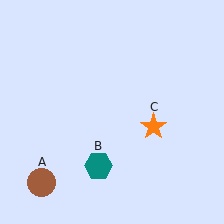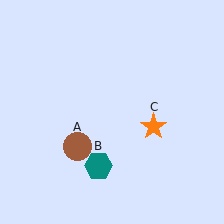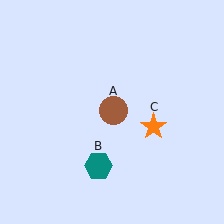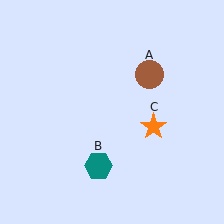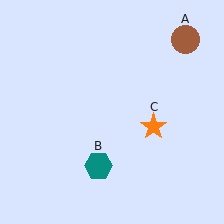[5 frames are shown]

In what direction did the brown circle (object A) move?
The brown circle (object A) moved up and to the right.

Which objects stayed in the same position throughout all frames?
Teal hexagon (object B) and orange star (object C) remained stationary.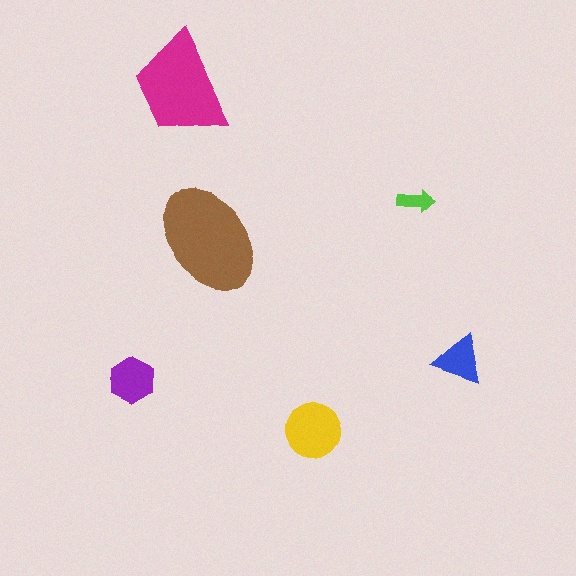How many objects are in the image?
There are 6 objects in the image.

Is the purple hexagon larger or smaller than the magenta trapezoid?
Smaller.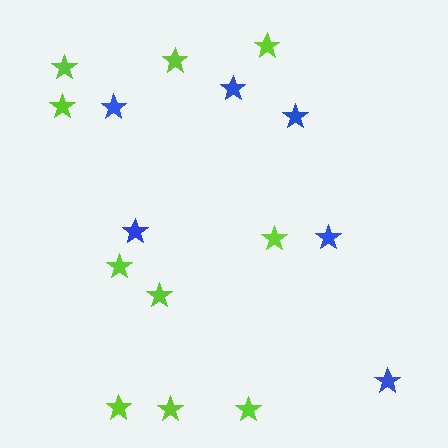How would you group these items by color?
There are 2 groups: one group of blue stars (6) and one group of lime stars (10).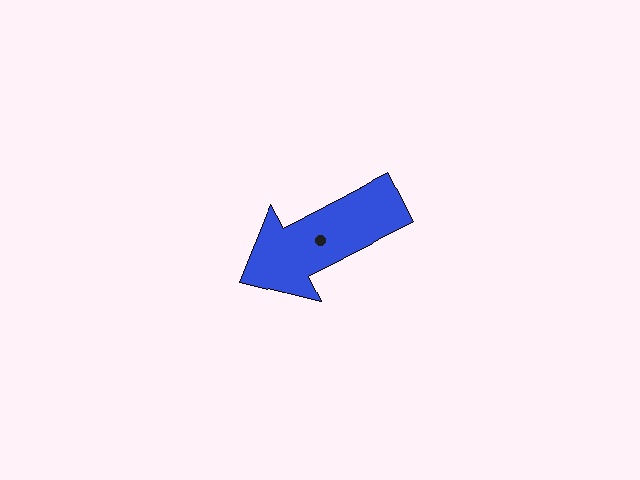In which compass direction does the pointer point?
Southwest.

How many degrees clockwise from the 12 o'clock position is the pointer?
Approximately 243 degrees.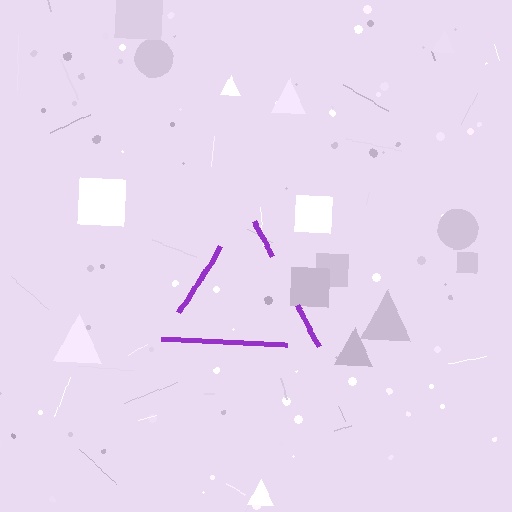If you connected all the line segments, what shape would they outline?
They would outline a triangle.